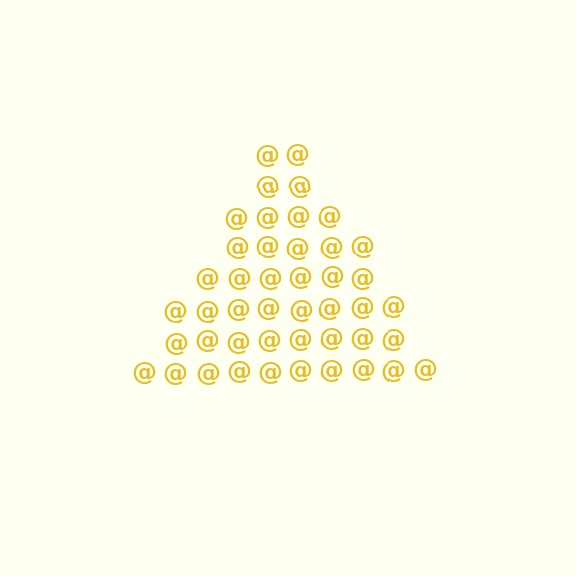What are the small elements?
The small elements are at signs.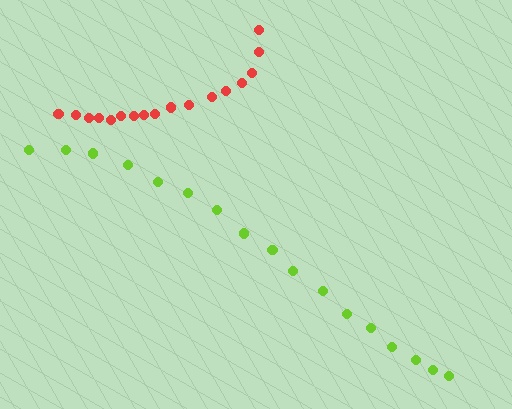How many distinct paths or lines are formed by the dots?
There are 2 distinct paths.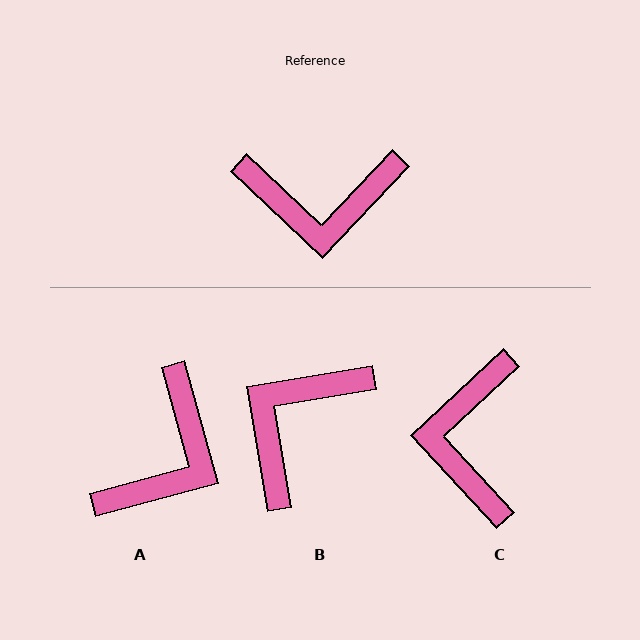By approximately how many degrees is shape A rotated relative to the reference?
Approximately 59 degrees counter-clockwise.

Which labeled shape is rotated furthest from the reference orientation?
B, about 127 degrees away.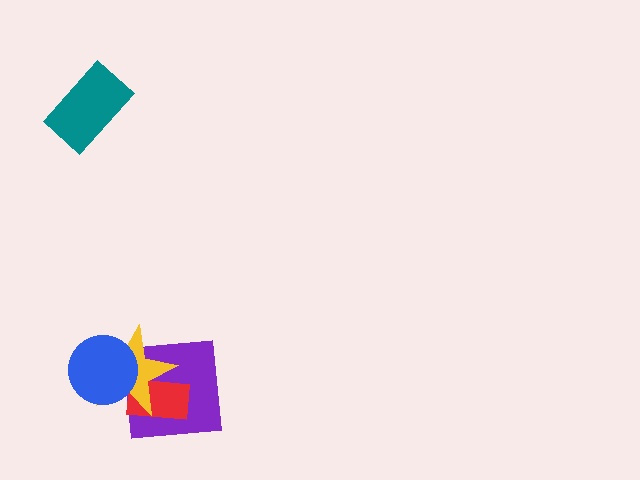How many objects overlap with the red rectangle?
2 objects overlap with the red rectangle.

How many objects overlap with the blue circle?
2 objects overlap with the blue circle.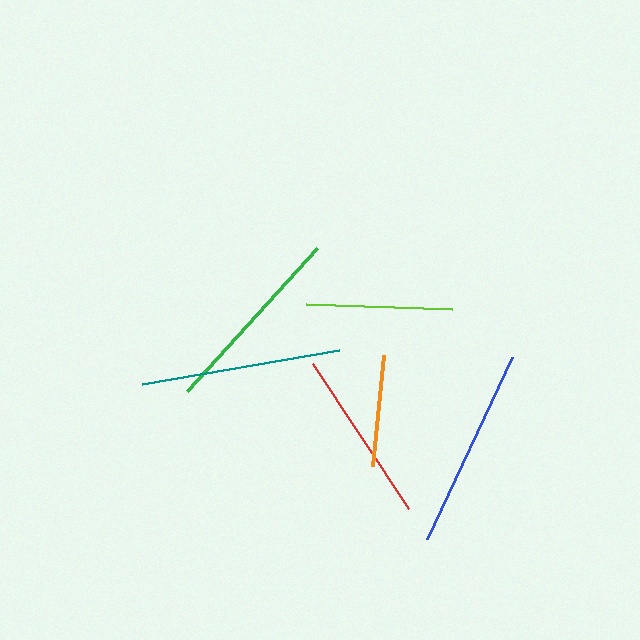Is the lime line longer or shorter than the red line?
The red line is longer than the lime line.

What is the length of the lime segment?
The lime segment is approximately 147 pixels long.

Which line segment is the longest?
The blue line is the longest at approximately 201 pixels.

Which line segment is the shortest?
The orange line is the shortest at approximately 111 pixels.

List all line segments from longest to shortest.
From longest to shortest: blue, teal, green, red, lime, orange.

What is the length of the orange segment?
The orange segment is approximately 111 pixels long.